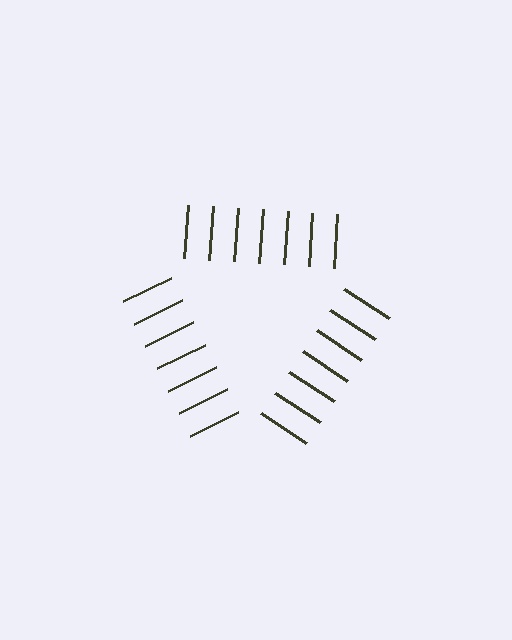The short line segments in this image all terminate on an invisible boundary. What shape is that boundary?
An illusory triangle — the line segments terminate on its edges but no continuous stroke is drawn.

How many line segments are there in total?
21 — 7 along each of the 3 edges.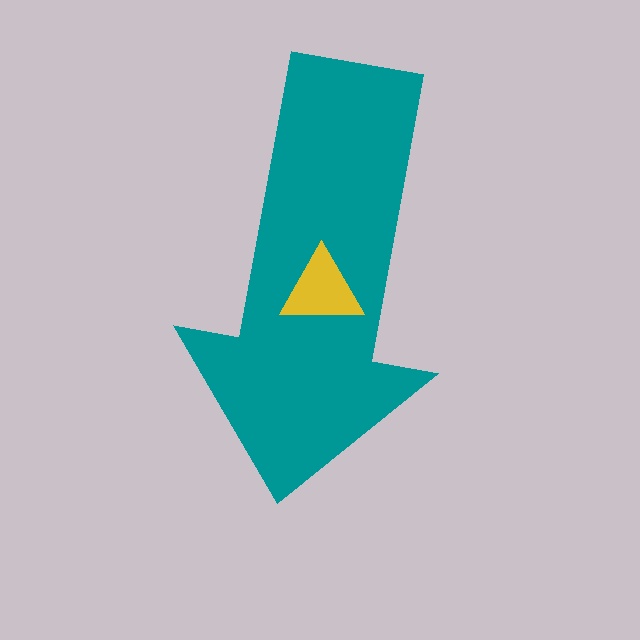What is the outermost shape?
The teal arrow.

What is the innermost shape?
The yellow triangle.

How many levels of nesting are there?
2.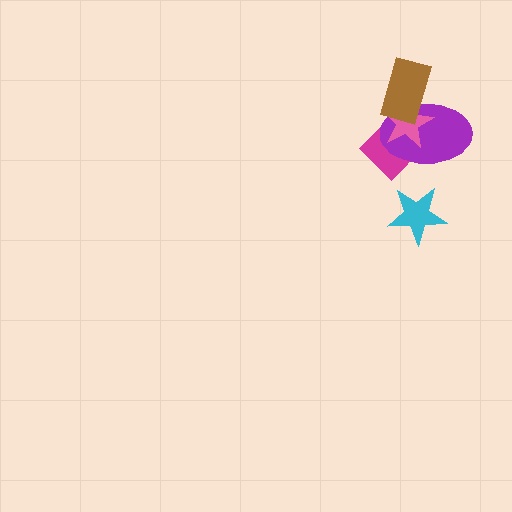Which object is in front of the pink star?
The brown rectangle is in front of the pink star.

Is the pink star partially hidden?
Yes, it is partially covered by another shape.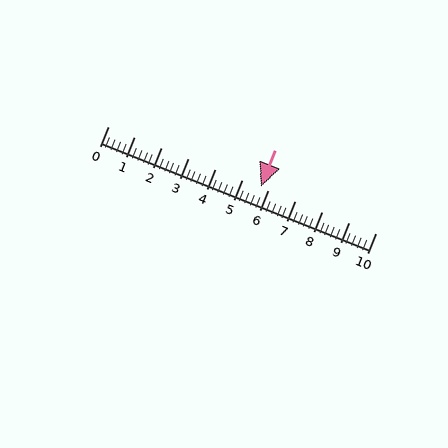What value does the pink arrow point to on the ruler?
The pink arrow points to approximately 5.7.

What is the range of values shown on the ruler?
The ruler shows values from 0 to 10.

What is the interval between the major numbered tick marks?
The major tick marks are spaced 1 units apart.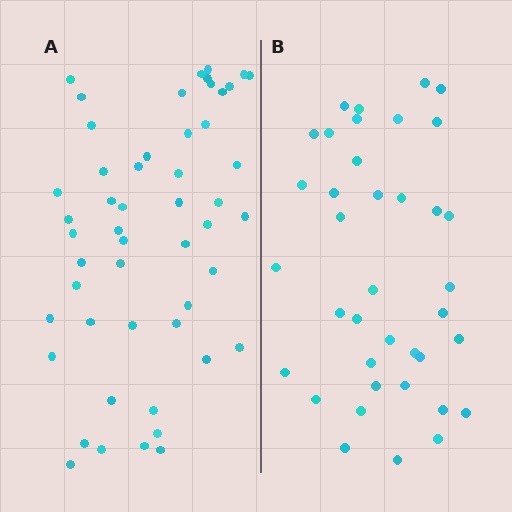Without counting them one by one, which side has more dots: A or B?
Region A (the left region) has more dots.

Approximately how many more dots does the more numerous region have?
Region A has approximately 15 more dots than region B.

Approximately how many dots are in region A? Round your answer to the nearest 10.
About 50 dots. (The exact count is 51, which rounds to 50.)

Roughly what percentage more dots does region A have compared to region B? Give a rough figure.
About 35% more.